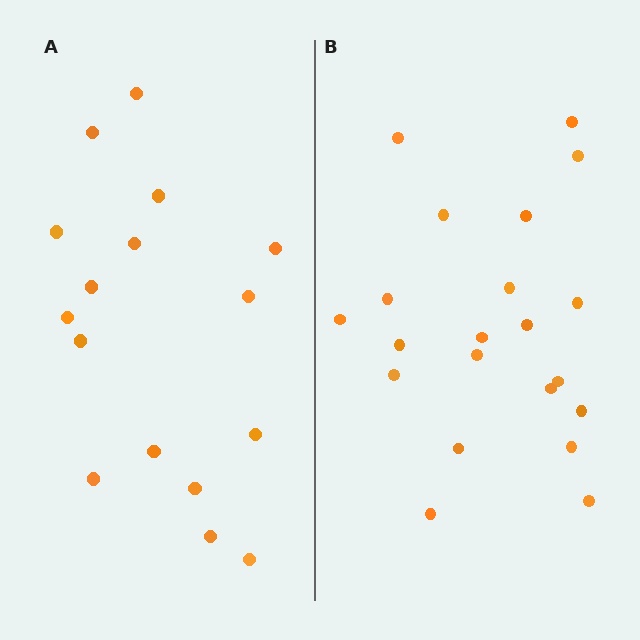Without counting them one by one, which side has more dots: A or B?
Region B (the right region) has more dots.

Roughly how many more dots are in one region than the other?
Region B has about 5 more dots than region A.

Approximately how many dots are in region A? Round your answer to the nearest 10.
About 20 dots. (The exact count is 16, which rounds to 20.)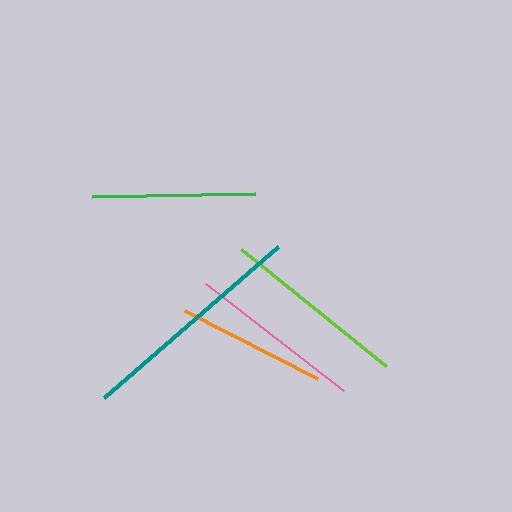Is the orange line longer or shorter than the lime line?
The lime line is longer than the orange line.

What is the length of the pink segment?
The pink segment is approximately 175 pixels long.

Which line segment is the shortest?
The orange line is the shortest at approximately 149 pixels.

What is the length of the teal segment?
The teal segment is approximately 230 pixels long.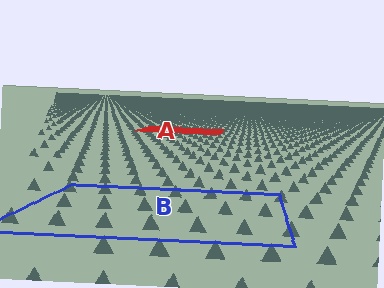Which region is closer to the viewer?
Region B is closer. The texture elements there are larger and more spread out.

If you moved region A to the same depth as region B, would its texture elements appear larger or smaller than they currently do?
They would appear larger. At a closer depth, the same texture elements are projected at a bigger on-screen size.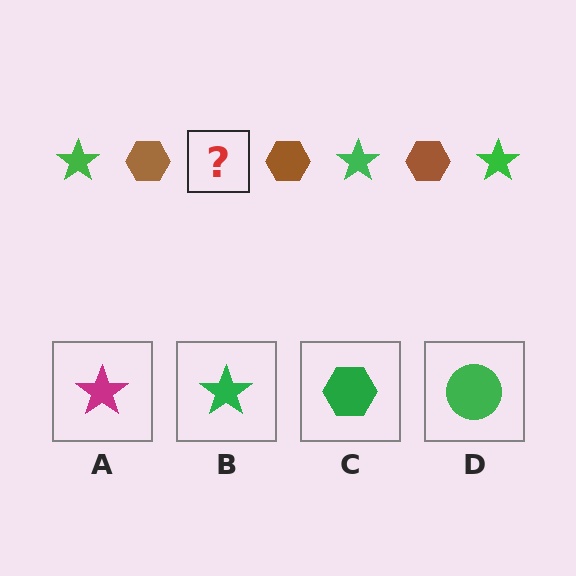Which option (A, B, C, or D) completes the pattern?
B.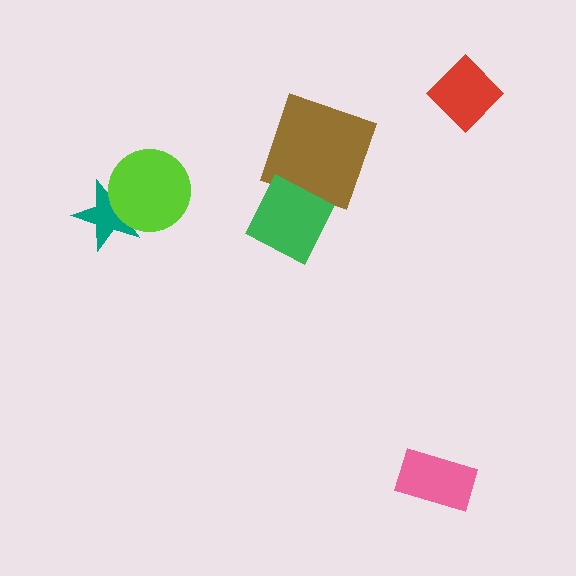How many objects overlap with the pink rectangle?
0 objects overlap with the pink rectangle.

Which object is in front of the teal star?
The lime circle is in front of the teal star.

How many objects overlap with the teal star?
1 object overlaps with the teal star.